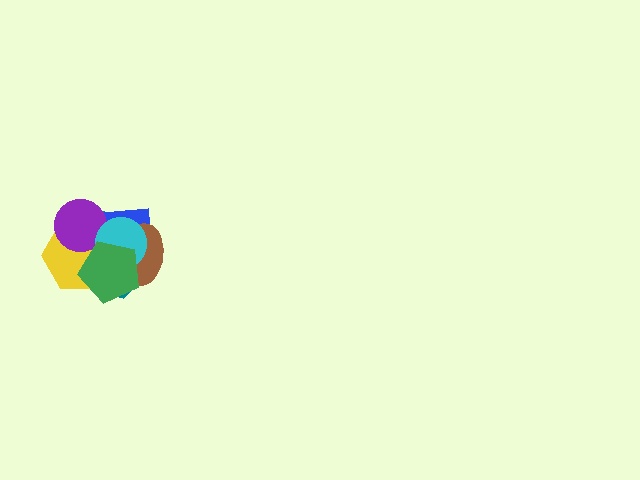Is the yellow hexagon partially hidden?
Yes, it is partially covered by another shape.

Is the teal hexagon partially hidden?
Yes, it is partially covered by another shape.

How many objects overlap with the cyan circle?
6 objects overlap with the cyan circle.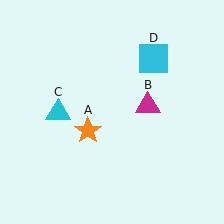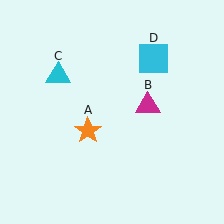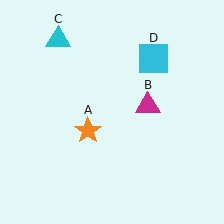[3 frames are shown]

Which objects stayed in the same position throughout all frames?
Orange star (object A) and magenta triangle (object B) and cyan square (object D) remained stationary.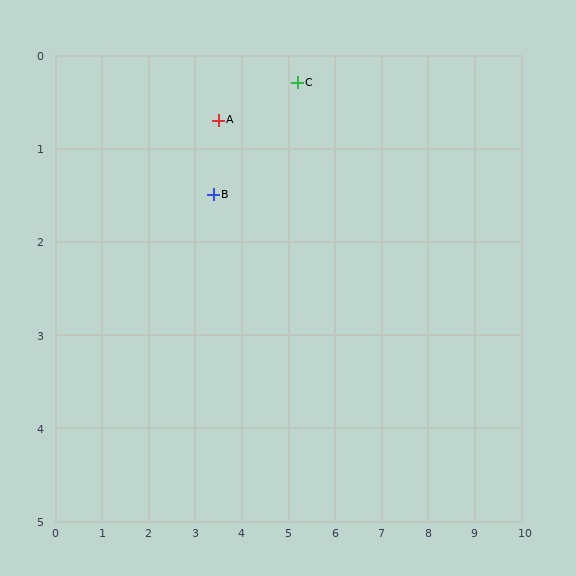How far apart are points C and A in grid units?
Points C and A are about 1.7 grid units apart.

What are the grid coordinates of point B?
Point B is at approximately (3.4, 1.5).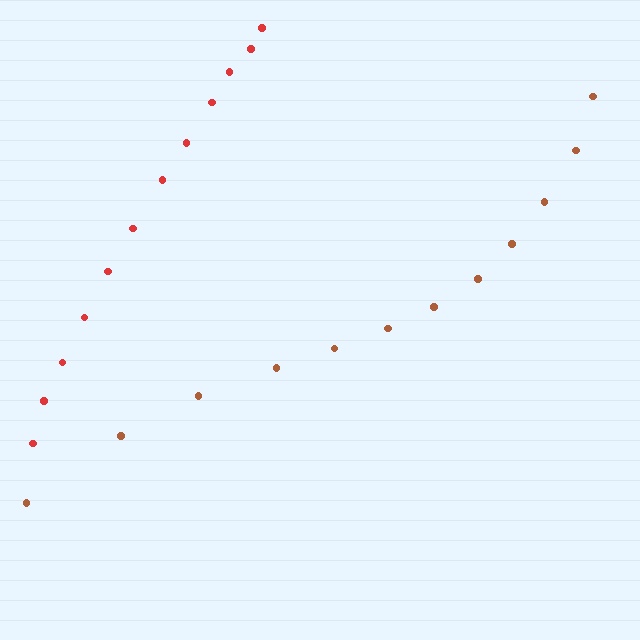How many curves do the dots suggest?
There are 2 distinct paths.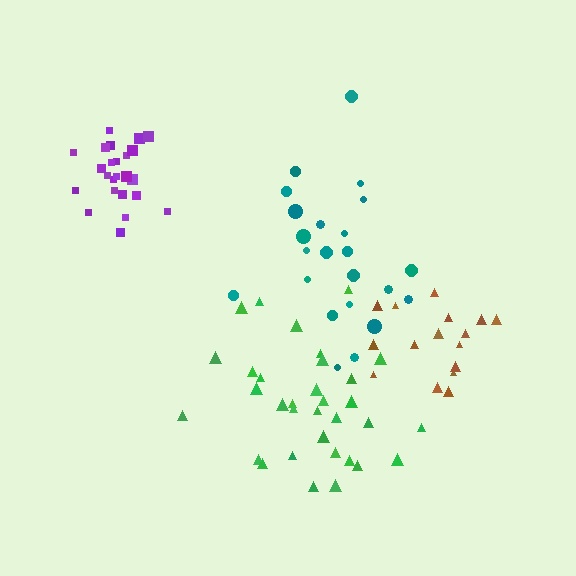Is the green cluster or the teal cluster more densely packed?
Green.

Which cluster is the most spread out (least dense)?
Teal.